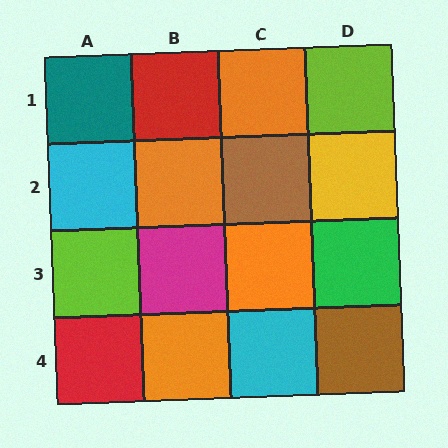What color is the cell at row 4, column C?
Cyan.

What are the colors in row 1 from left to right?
Teal, red, orange, lime.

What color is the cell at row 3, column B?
Magenta.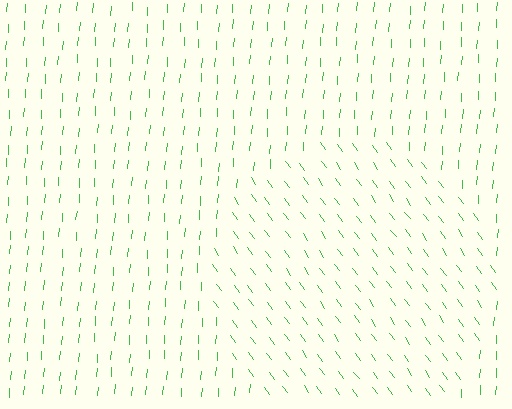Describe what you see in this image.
The image is filled with small green line segments. A circle region in the image has lines oriented differently from the surrounding lines, creating a visible texture boundary.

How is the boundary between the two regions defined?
The boundary is defined purely by a change in line orientation (approximately 40 degrees difference). All lines are the same color and thickness.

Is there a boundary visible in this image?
Yes, there is a texture boundary formed by a change in line orientation.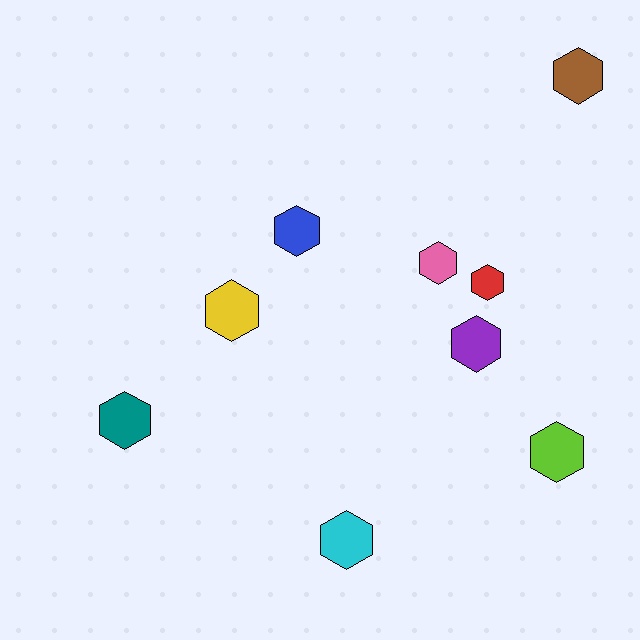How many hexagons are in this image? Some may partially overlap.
There are 9 hexagons.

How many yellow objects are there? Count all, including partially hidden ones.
There is 1 yellow object.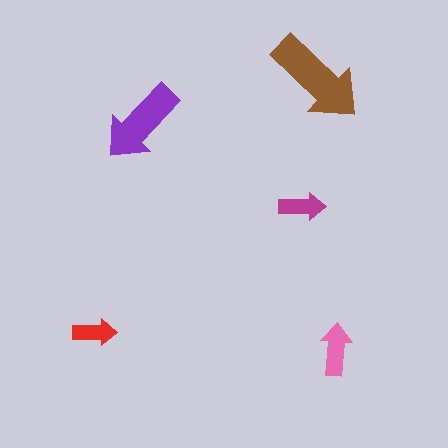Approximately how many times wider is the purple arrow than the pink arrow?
About 1.5 times wider.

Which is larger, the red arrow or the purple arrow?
The purple one.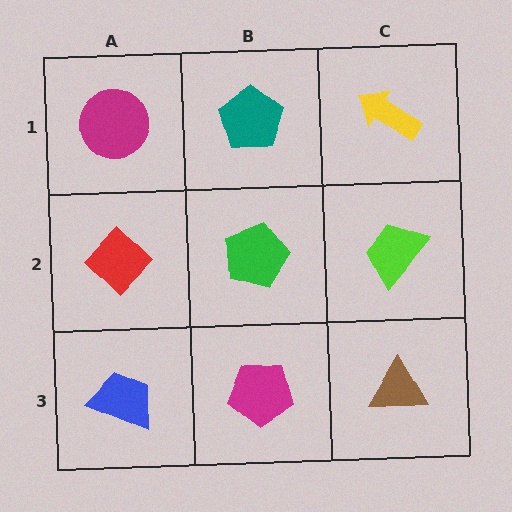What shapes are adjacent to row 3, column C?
A lime trapezoid (row 2, column C), a magenta pentagon (row 3, column B).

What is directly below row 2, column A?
A blue trapezoid.